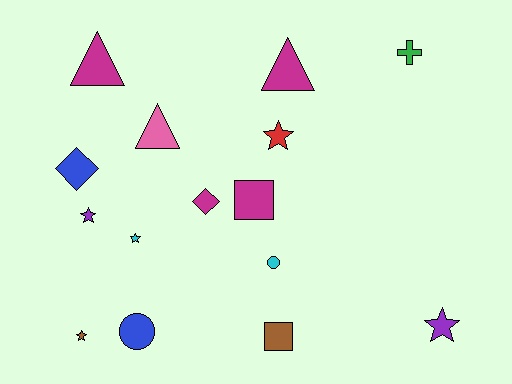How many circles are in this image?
There are 2 circles.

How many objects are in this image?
There are 15 objects.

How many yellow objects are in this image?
There are no yellow objects.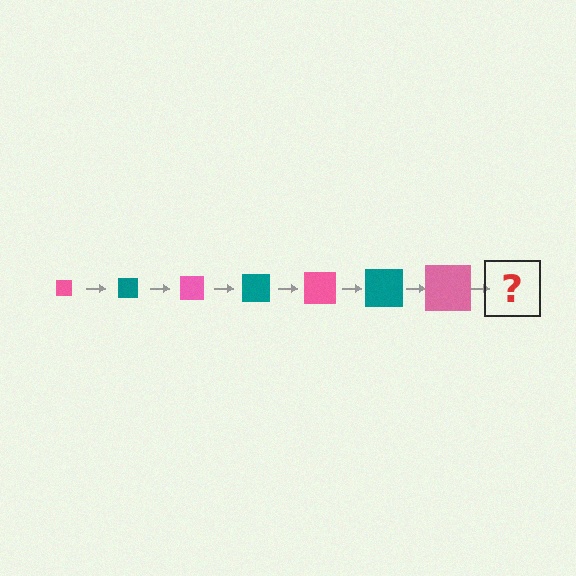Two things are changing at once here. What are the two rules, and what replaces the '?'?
The two rules are that the square grows larger each step and the color cycles through pink and teal. The '?' should be a teal square, larger than the previous one.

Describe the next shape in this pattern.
It should be a teal square, larger than the previous one.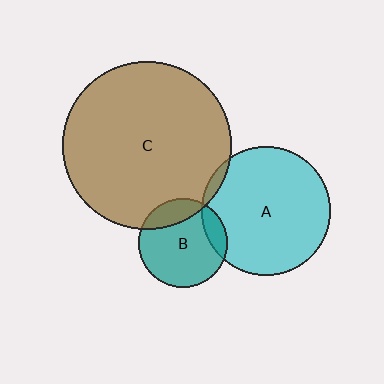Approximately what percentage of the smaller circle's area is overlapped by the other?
Approximately 20%.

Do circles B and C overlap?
Yes.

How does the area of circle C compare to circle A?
Approximately 1.7 times.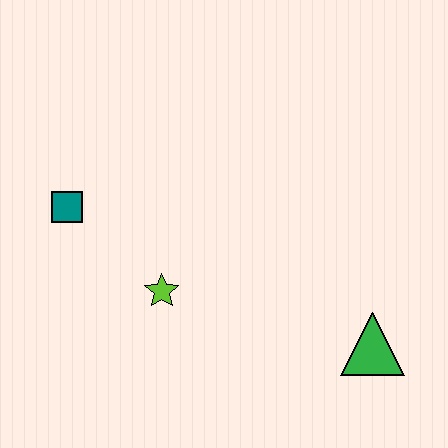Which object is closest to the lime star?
The teal square is closest to the lime star.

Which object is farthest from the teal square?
The green triangle is farthest from the teal square.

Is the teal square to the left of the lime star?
Yes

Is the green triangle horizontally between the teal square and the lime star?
No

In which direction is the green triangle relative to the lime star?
The green triangle is to the right of the lime star.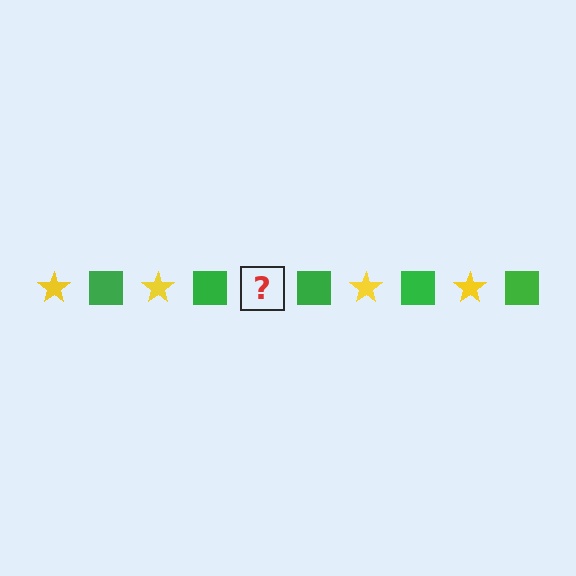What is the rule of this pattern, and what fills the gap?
The rule is that the pattern alternates between yellow star and green square. The gap should be filled with a yellow star.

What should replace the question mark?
The question mark should be replaced with a yellow star.